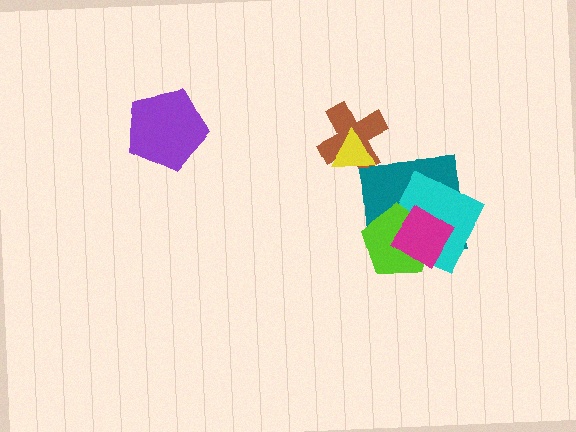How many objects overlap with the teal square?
3 objects overlap with the teal square.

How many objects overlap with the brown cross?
1 object overlaps with the brown cross.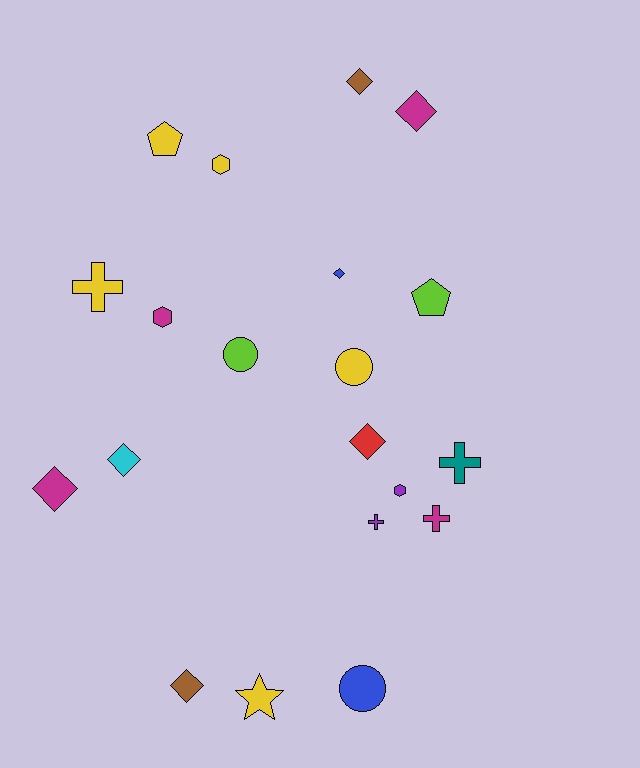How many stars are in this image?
There is 1 star.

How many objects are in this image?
There are 20 objects.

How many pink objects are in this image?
There are no pink objects.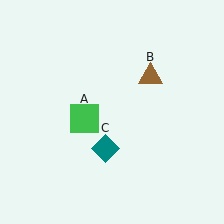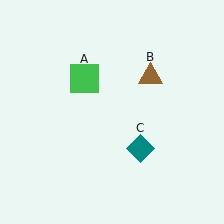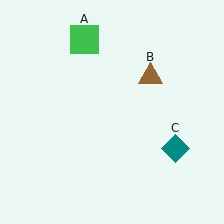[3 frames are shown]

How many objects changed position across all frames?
2 objects changed position: green square (object A), teal diamond (object C).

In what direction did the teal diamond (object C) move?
The teal diamond (object C) moved right.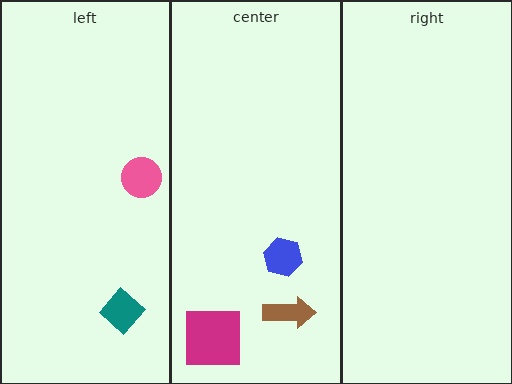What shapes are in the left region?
The pink circle, the teal diamond.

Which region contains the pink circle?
The left region.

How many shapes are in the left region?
2.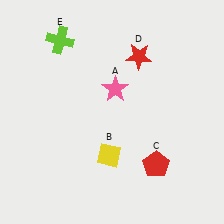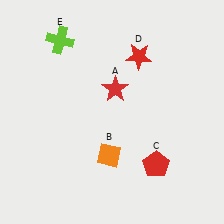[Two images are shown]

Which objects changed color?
A changed from pink to red. B changed from yellow to orange.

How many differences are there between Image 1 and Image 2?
There are 2 differences between the two images.